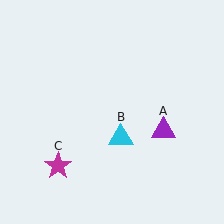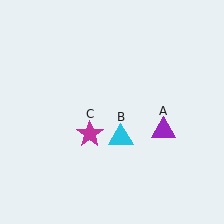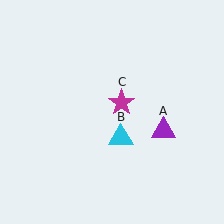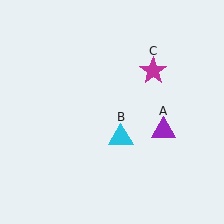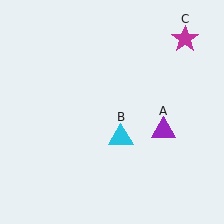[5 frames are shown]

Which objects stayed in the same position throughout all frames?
Purple triangle (object A) and cyan triangle (object B) remained stationary.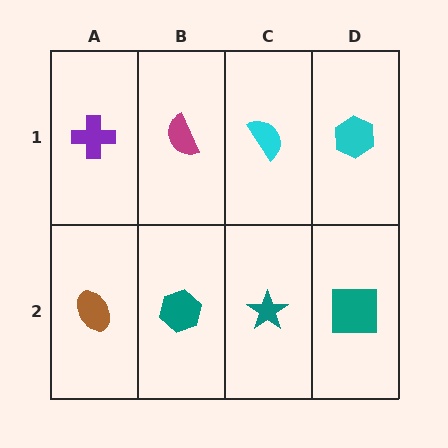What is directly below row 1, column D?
A teal square.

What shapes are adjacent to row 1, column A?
A brown ellipse (row 2, column A), a magenta semicircle (row 1, column B).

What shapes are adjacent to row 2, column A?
A purple cross (row 1, column A), a teal hexagon (row 2, column B).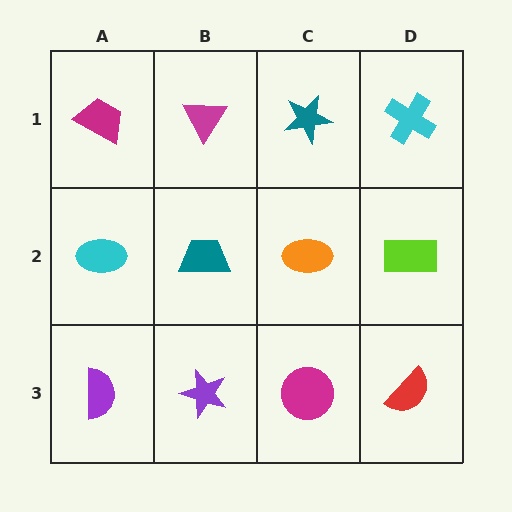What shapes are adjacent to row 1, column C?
An orange ellipse (row 2, column C), a magenta triangle (row 1, column B), a cyan cross (row 1, column D).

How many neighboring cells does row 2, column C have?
4.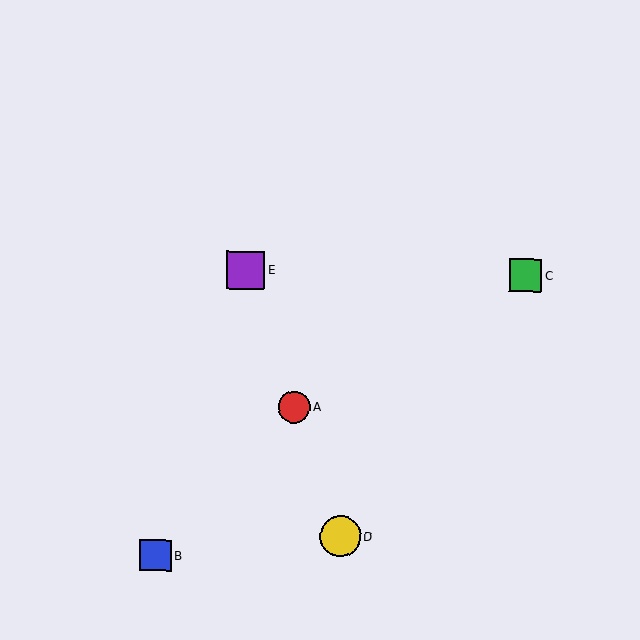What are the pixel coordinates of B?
Object B is at (156, 555).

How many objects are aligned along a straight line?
3 objects (A, D, E) are aligned along a straight line.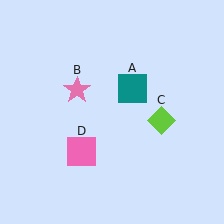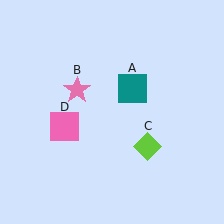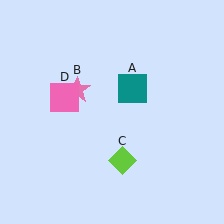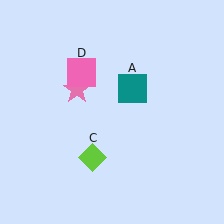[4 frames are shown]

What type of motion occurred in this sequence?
The lime diamond (object C), pink square (object D) rotated clockwise around the center of the scene.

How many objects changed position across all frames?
2 objects changed position: lime diamond (object C), pink square (object D).